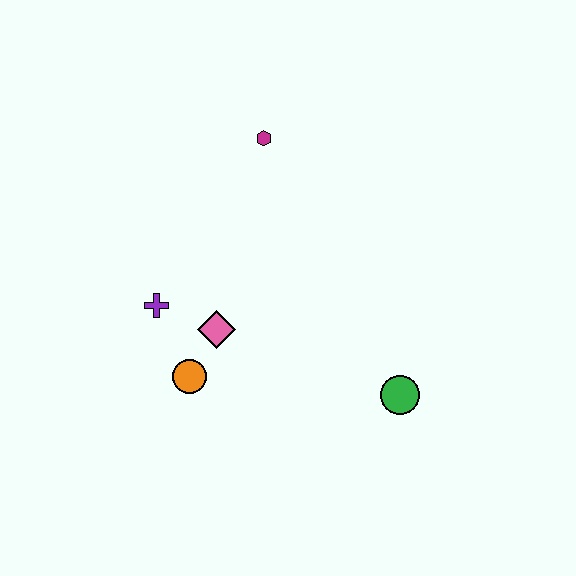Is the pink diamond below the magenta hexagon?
Yes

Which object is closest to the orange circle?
The pink diamond is closest to the orange circle.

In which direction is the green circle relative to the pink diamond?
The green circle is to the right of the pink diamond.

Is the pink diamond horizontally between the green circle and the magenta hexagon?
No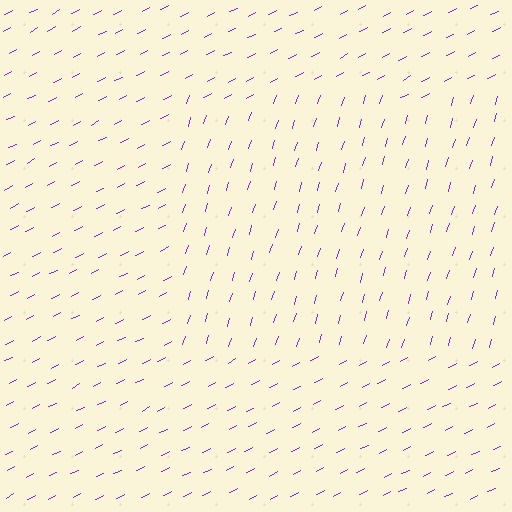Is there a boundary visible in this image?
Yes, there is a texture boundary formed by a change in line orientation.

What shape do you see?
I see a rectangle.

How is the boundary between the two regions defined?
The boundary is defined purely by a change in line orientation (approximately 45 degrees difference). All lines are the same color and thickness.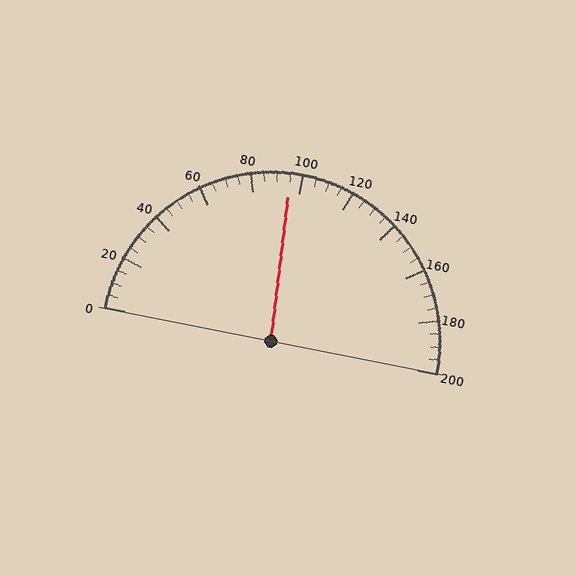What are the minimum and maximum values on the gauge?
The gauge ranges from 0 to 200.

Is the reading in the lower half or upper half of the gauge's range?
The reading is in the lower half of the range (0 to 200).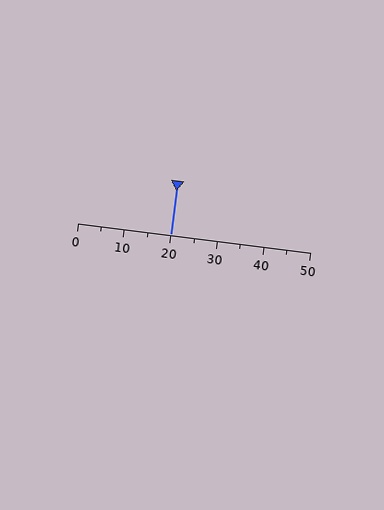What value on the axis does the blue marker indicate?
The marker indicates approximately 20.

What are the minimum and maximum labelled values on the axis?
The axis runs from 0 to 50.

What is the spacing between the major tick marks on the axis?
The major ticks are spaced 10 apart.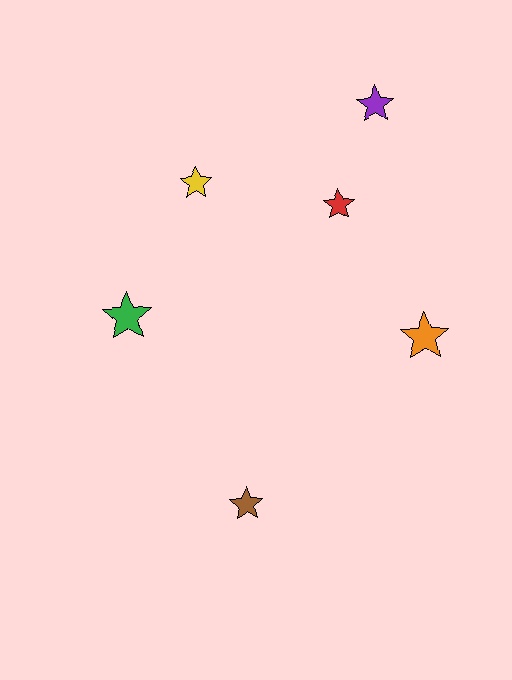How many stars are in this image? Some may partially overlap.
There are 6 stars.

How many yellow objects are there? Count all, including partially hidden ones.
There is 1 yellow object.